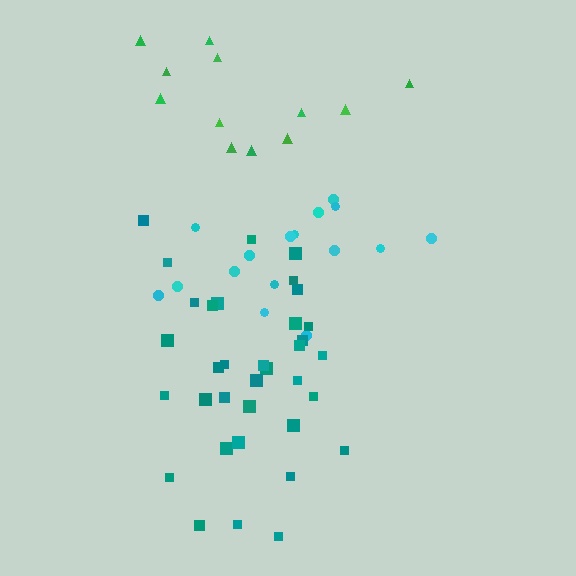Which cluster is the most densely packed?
Teal.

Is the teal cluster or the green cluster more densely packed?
Teal.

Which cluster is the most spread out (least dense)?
Green.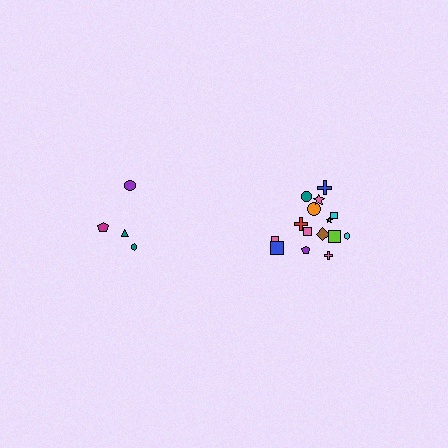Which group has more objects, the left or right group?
The right group.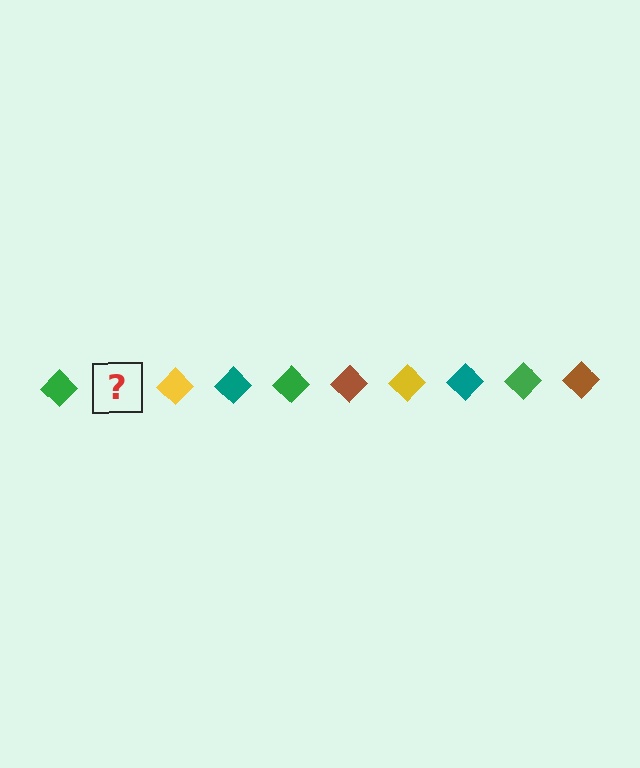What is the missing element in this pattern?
The missing element is a brown diamond.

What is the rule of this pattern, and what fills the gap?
The rule is that the pattern cycles through green, brown, yellow, teal diamonds. The gap should be filled with a brown diamond.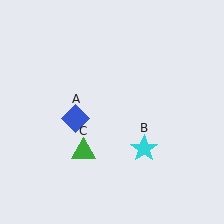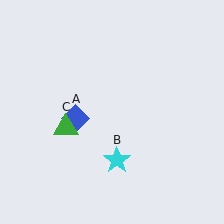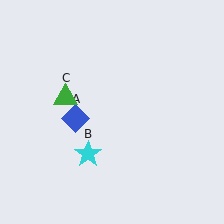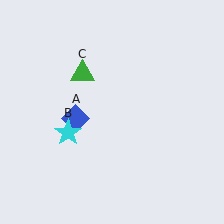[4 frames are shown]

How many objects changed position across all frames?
2 objects changed position: cyan star (object B), green triangle (object C).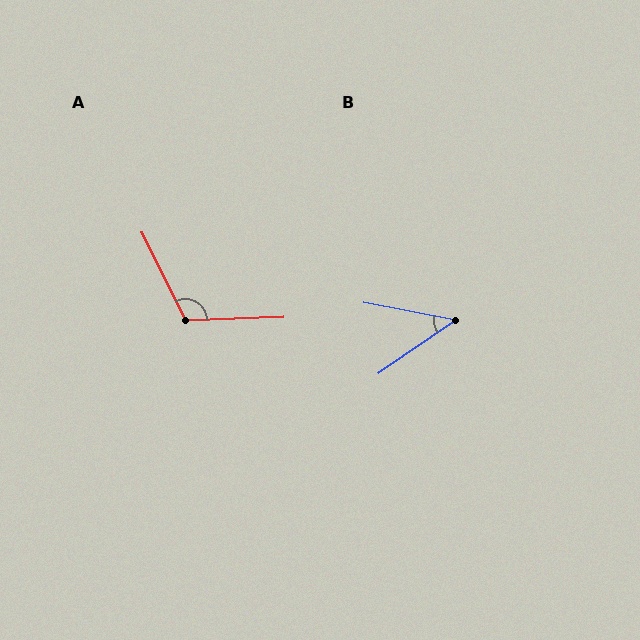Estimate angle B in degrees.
Approximately 45 degrees.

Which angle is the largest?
A, at approximately 114 degrees.